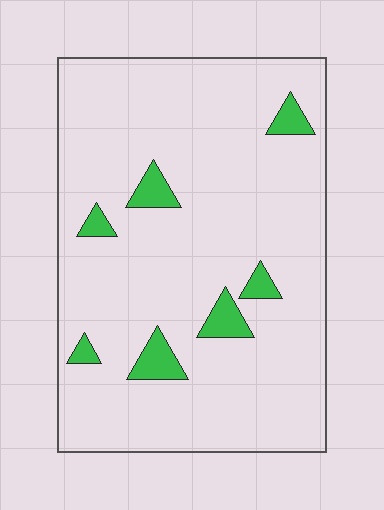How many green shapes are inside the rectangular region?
7.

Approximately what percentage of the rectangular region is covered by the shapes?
Approximately 10%.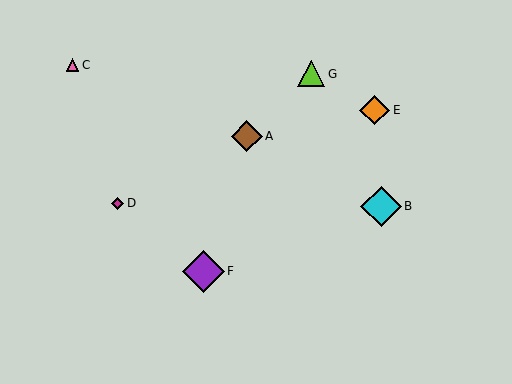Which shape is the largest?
The purple diamond (labeled F) is the largest.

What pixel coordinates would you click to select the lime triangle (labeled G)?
Click at (311, 74) to select the lime triangle G.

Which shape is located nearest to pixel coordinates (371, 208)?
The cyan diamond (labeled B) at (381, 206) is nearest to that location.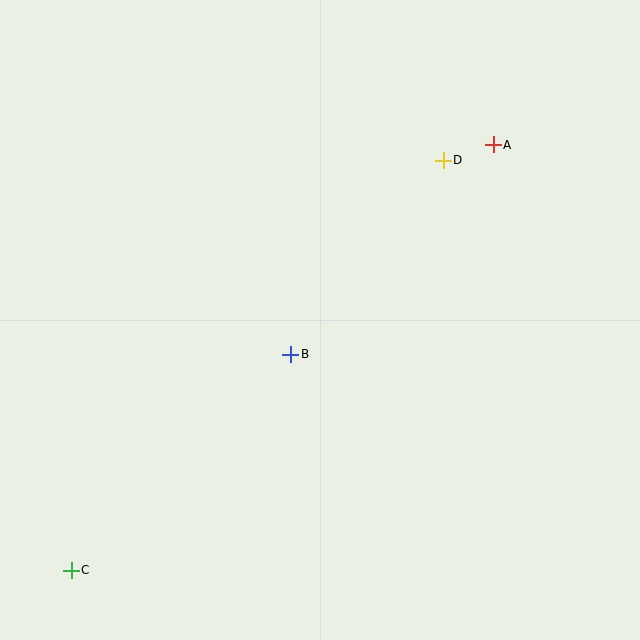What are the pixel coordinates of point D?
Point D is at (443, 160).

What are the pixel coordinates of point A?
Point A is at (493, 145).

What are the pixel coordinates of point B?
Point B is at (291, 354).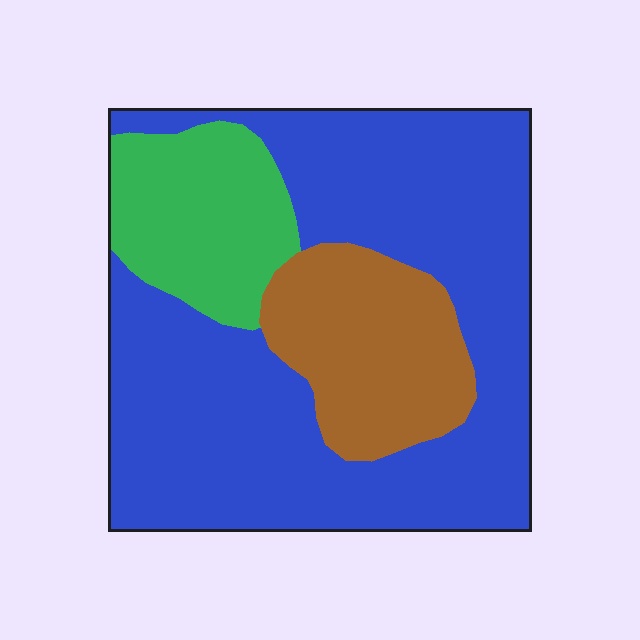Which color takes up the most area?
Blue, at roughly 65%.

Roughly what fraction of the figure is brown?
Brown covers roughly 20% of the figure.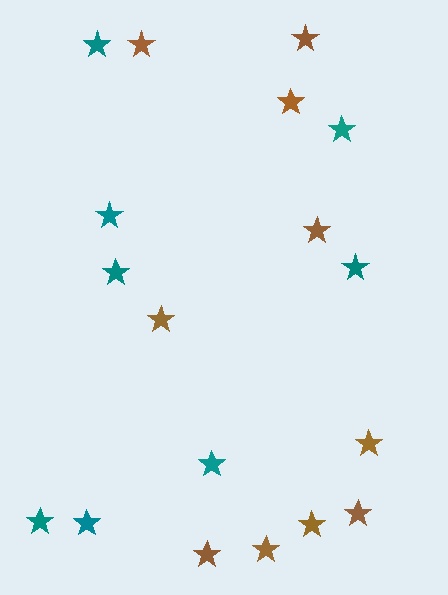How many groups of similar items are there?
There are 2 groups: one group of teal stars (8) and one group of brown stars (10).